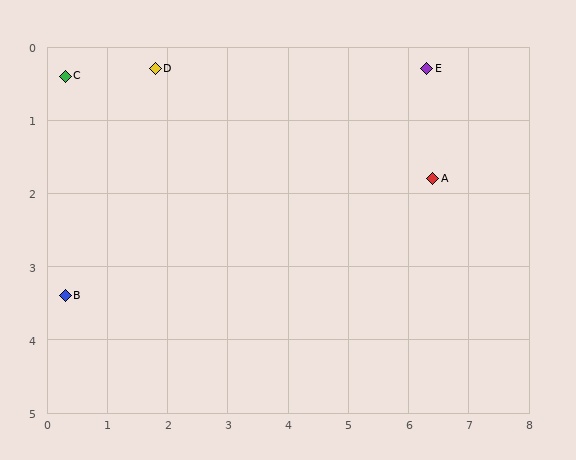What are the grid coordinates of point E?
Point E is at approximately (6.3, 0.3).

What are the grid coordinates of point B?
Point B is at approximately (0.3, 3.4).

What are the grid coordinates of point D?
Point D is at approximately (1.8, 0.3).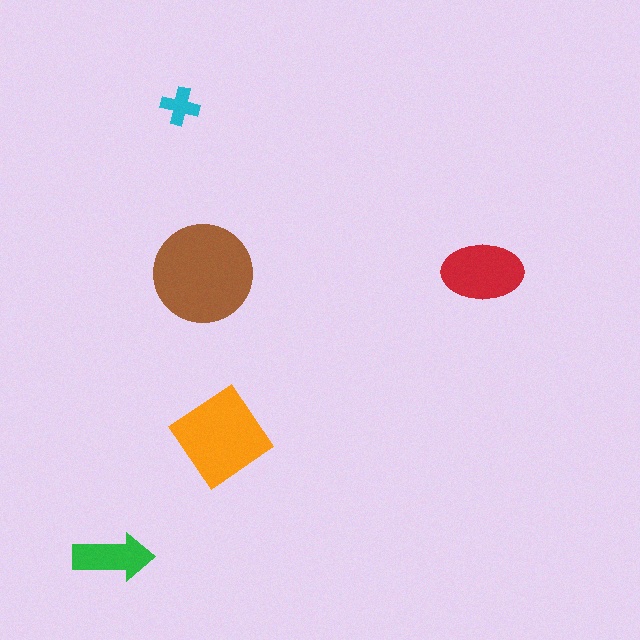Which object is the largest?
The brown circle.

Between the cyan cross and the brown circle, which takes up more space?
The brown circle.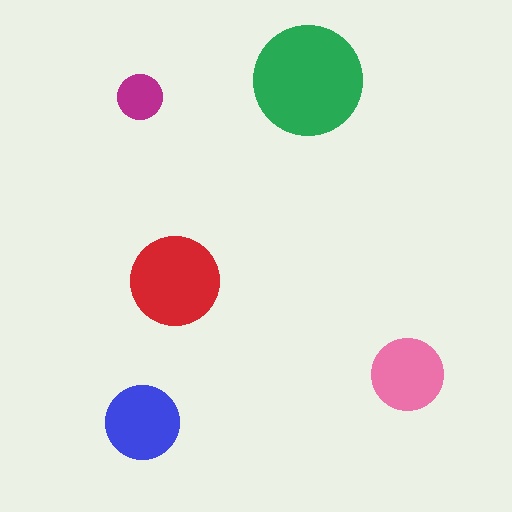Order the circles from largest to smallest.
the green one, the red one, the blue one, the pink one, the magenta one.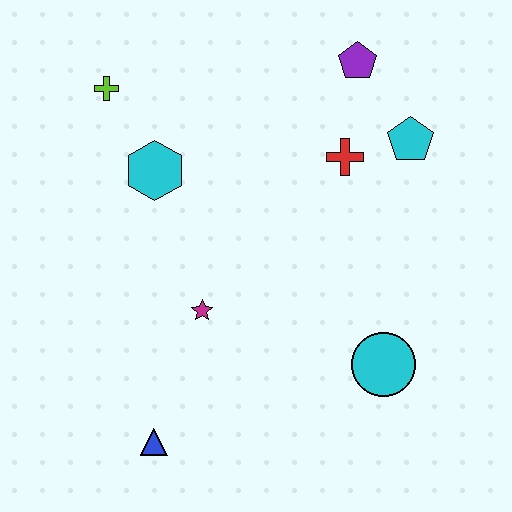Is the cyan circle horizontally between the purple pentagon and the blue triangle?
No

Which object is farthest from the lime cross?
The cyan circle is farthest from the lime cross.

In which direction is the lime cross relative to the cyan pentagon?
The lime cross is to the left of the cyan pentagon.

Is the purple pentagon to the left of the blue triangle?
No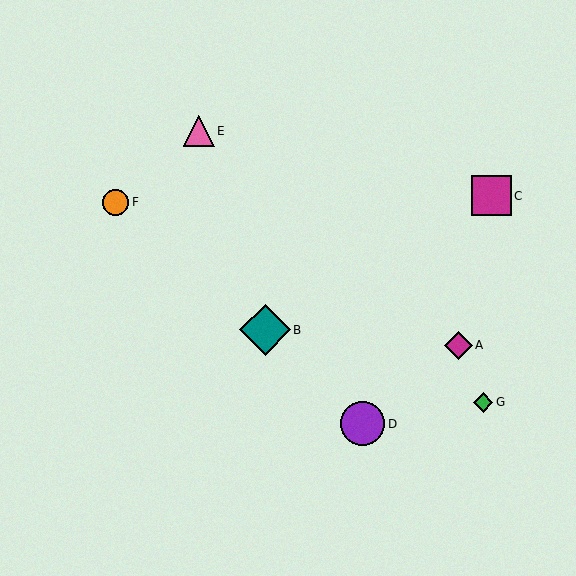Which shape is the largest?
The teal diamond (labeled B) is the largest.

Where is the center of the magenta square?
The center of the magenta square is at (492, 196).